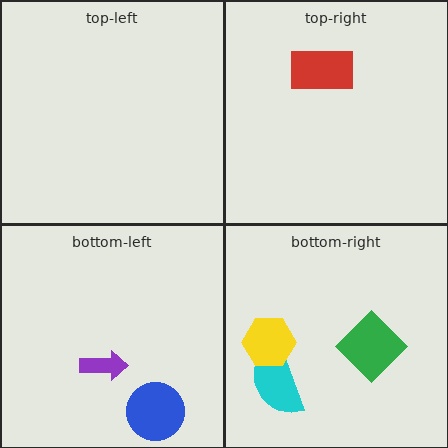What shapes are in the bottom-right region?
The cyan semicircle, the green diamond, the yellow hexagon.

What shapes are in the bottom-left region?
The blue circle, the purple arrow.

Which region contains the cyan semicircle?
The bottom-right region.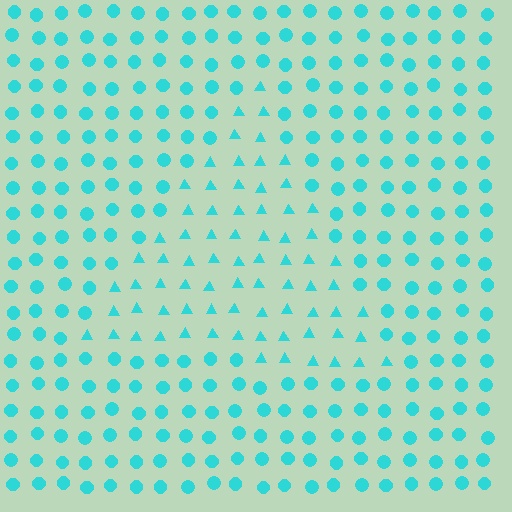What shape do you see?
I see a triangle.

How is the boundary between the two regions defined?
The boundary is defined by a change in element shape: triangles inside vs. circles outside. All elements share the same color and spacing.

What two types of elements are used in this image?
The image uses triangles inside the triangle region and circles outside it.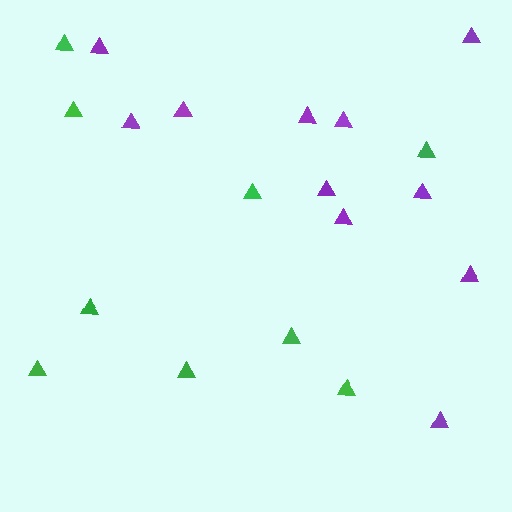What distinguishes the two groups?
There are 2 groups: one group of green triangles (9) and one group of purple triangles (11).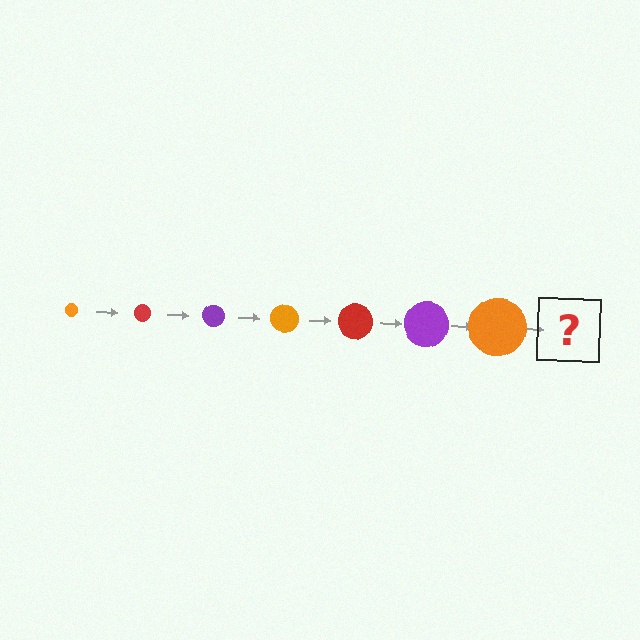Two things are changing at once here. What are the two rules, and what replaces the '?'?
The two rules are that the circle grows larger each step and the color cycles through orange, red, and purple. The '?' should be a red circle, larger than the previous one.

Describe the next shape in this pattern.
It should be a red circle, larger than the previous one.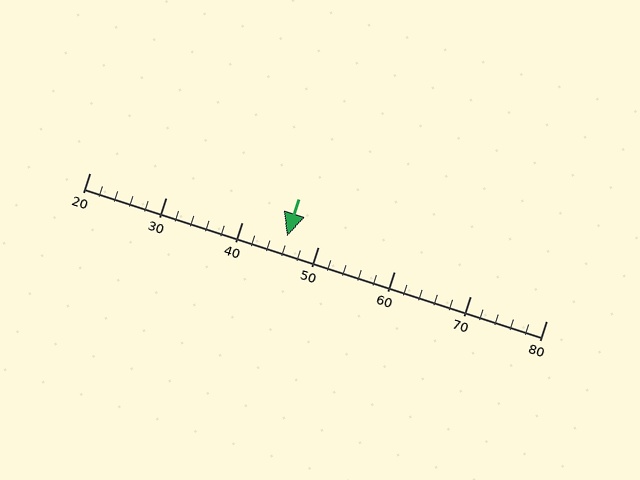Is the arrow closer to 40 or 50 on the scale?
The arrow is closer to 50.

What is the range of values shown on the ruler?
The ruler shows values from 20 to 80.